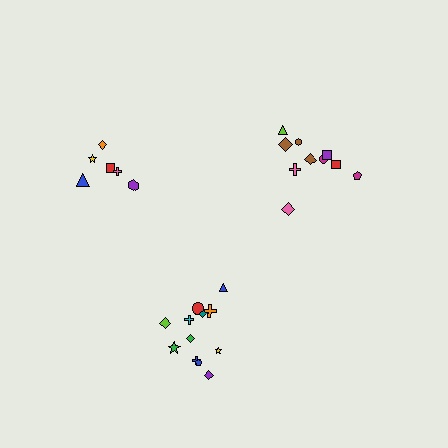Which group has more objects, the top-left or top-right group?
The top-right group.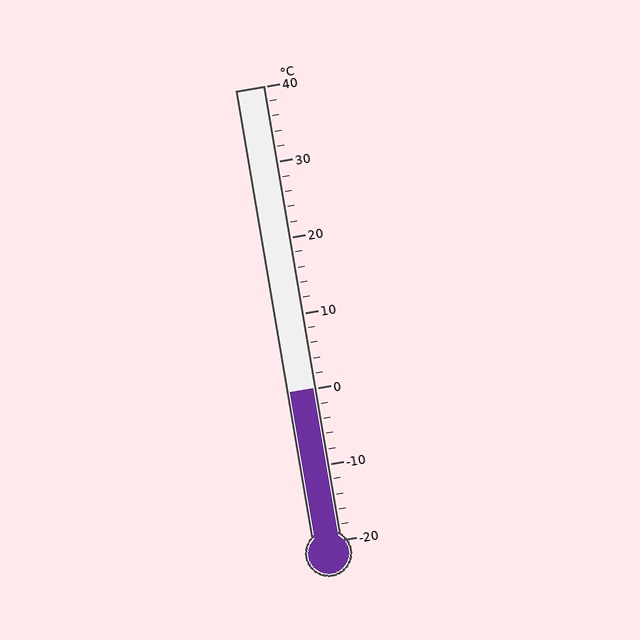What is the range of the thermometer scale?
The thermometer scale ranges from -20°C to 40°C.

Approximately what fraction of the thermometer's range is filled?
The thermometer is filled to approximately 35% of its range.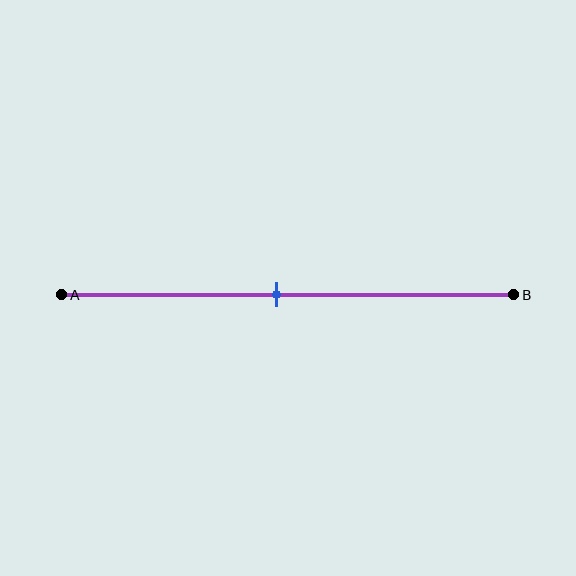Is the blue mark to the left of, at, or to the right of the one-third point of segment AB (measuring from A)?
The blue mark is to the right of the one-third point of segment AB.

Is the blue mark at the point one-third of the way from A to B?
No, the mark is at about 50% from A, not at the 33% one-third point.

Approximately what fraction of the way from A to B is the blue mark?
The blue mark is approximately 50% of the way from A to B.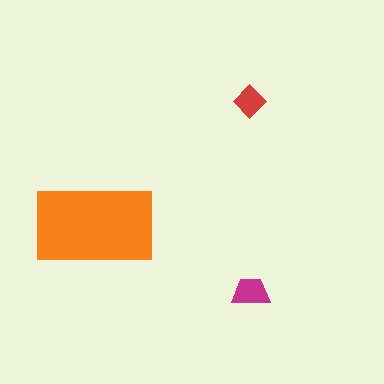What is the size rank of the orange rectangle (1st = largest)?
1st.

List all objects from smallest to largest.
The red diamond, the magenta trapezoid, the orange rectangle.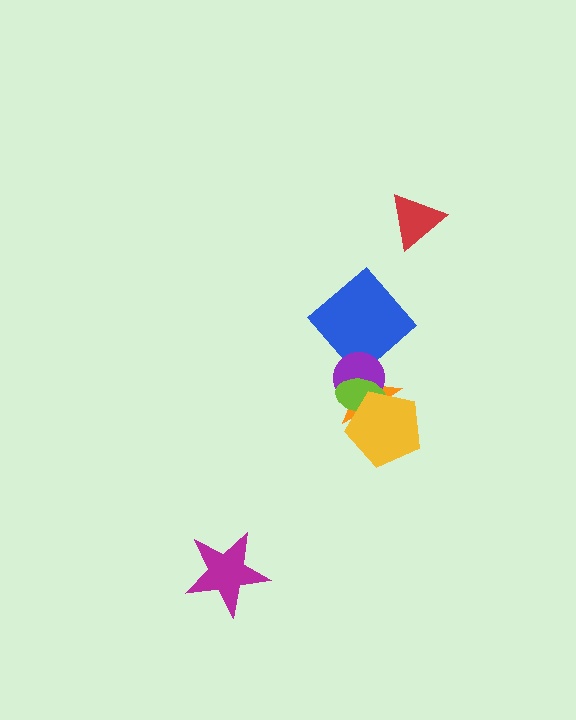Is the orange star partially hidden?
Yes, it is partially covered by another shape.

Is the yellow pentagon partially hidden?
No, no other shape covers it.